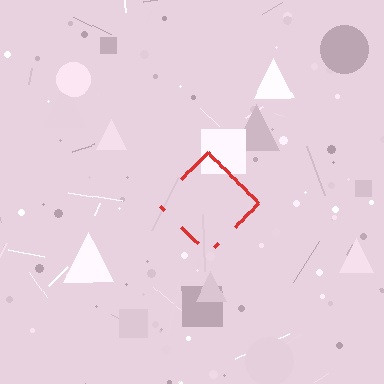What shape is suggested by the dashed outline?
The dashed outline suggests a diamond.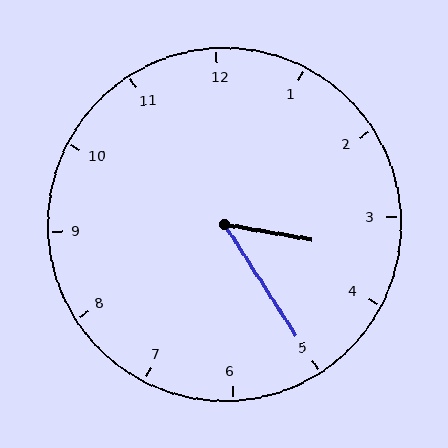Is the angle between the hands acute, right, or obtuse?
It is acute.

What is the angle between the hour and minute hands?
Approximately 48 degrees.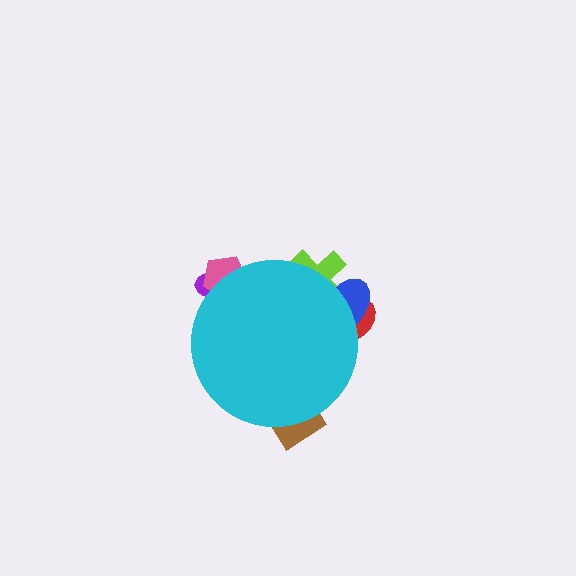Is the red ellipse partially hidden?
Yes, the red ellipse is partially hidden behind the cyan circle.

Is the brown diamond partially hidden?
Yes, the brown diamond is partially hidden behind the cyan circle.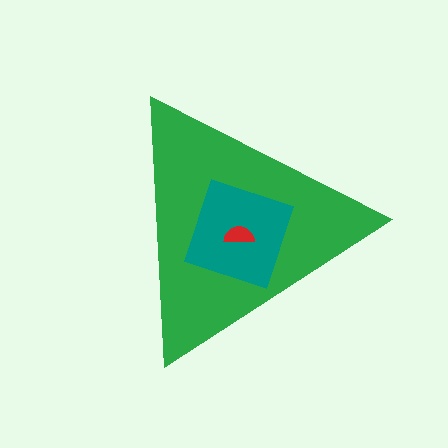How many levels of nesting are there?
3.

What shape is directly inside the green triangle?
The teal diamond.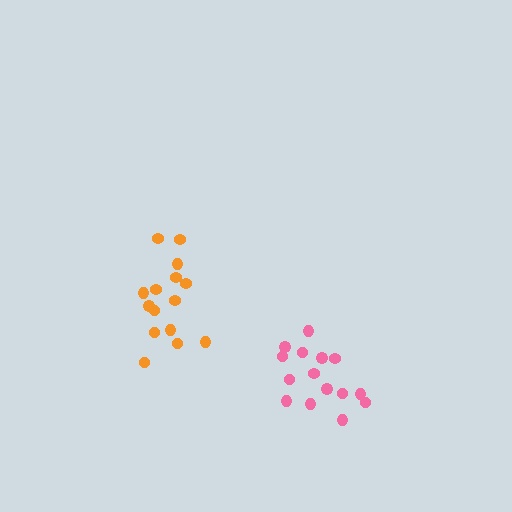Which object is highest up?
The orange cluster is topmost.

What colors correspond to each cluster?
The clusters are colored: orange, pink.